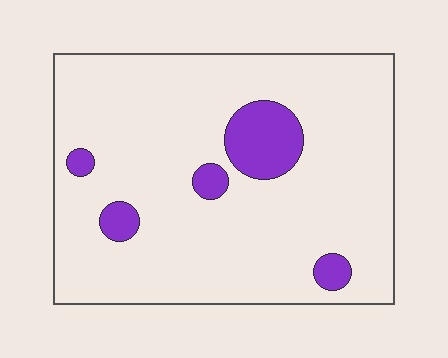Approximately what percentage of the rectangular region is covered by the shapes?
Approximately 10%.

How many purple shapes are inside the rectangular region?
5.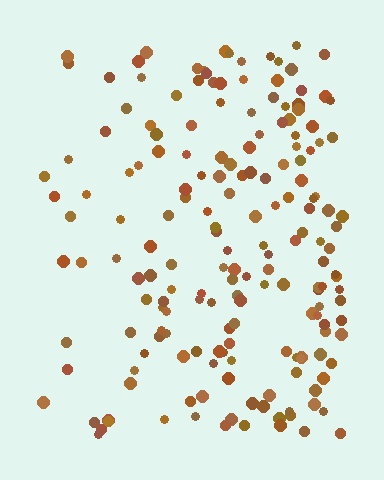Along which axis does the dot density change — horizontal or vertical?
Horizontal.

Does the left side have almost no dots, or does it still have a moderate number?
Still a moderate number, just noticeably fewer than the right.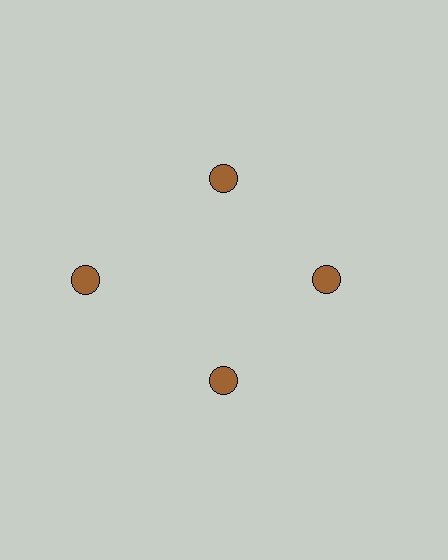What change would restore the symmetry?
The symmetry would be restored by moving it inward, back onto the ring so that all 4 circles sit at equal angles and equal distance from the center.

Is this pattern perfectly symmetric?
No. The 4 brown circles are arranged in a ring, but one element near the 9 o'clock position is pushed outward from the center, breaking the 4-fold rotational symmetry.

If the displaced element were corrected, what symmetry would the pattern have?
It would have 4-fold rotational symmetry — the pattern would map onto itself every 90 degrees.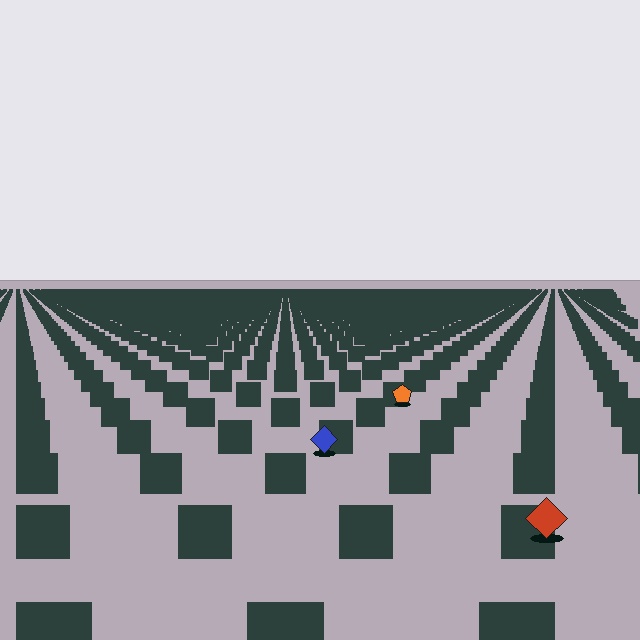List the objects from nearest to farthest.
From nearest to farthest: the red diamond, the blue diamond, the orange pentagon.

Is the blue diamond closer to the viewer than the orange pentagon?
Yes. The blue diamond is closer — you can tell from the texture gradient: the ground texture is coarser near it.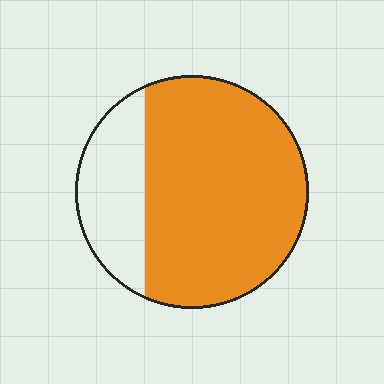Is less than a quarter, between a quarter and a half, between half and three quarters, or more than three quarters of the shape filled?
Between half and three quarters.